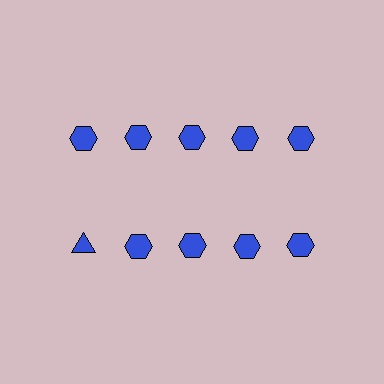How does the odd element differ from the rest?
It has a different shape: triangle instead of hexagon.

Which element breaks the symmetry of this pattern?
The blue triangle in the second row, leftmost column breaks the symmetry. All other shapes are blue hexagons.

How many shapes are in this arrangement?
There are 10 shapes arranged in a grid pattern.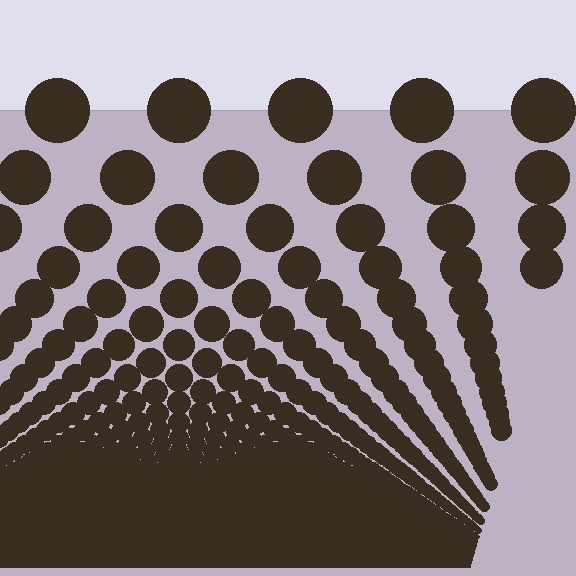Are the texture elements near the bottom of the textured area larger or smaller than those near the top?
Smaller. The gradient is inverted — elements near the bottom are smaller and denser.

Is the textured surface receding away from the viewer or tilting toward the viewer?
The surface appears to tilt toward the viewer. Texture elements get larger and sparser toward the top.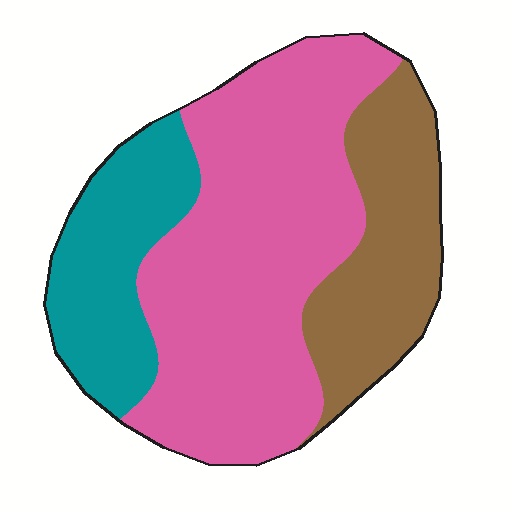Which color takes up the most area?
Pink, at roughly 55%.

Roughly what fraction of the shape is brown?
Brown covers 24% of the shape.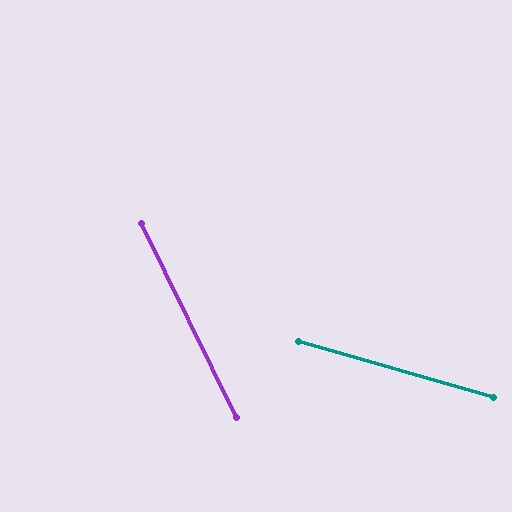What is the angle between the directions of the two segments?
Approximately 48 degrees.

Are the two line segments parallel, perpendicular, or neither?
Neither parallel nor perpendicular — they differ by about 48°.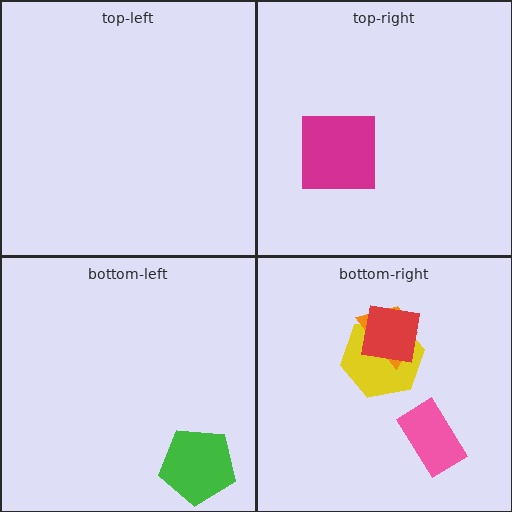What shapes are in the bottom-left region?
The green pentagon.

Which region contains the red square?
The bottom-right region.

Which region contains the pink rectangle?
The bottom-right region.